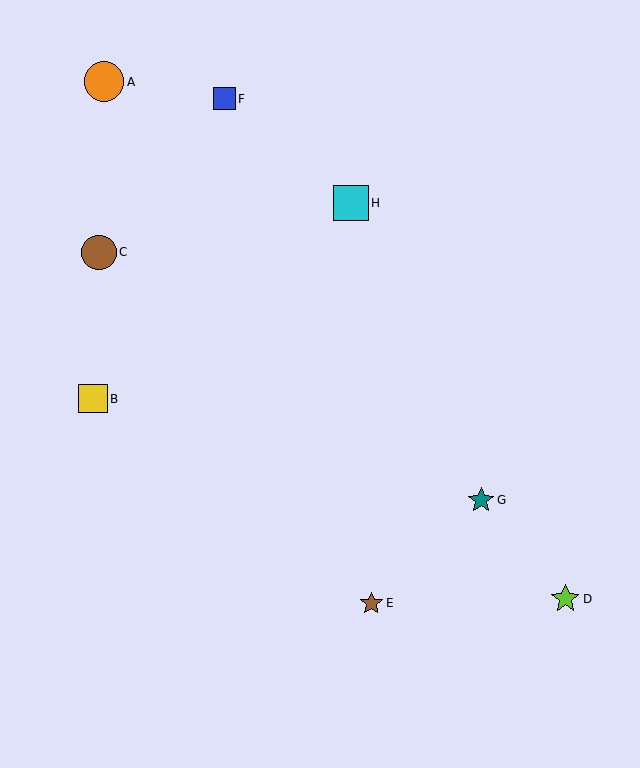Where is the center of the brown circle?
The center of the brown circle is at (99, 252).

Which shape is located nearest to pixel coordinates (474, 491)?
The teal star (labeled G) at (481, 500) is nearest to that location.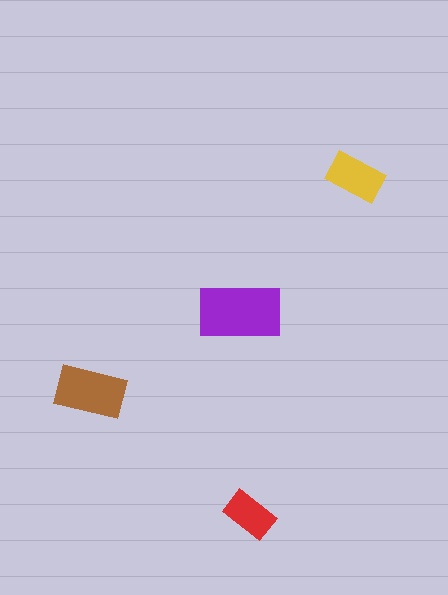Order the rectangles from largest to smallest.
the purple one, the brown one, the yellow one, the red one.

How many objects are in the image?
There are 4 objects in the image.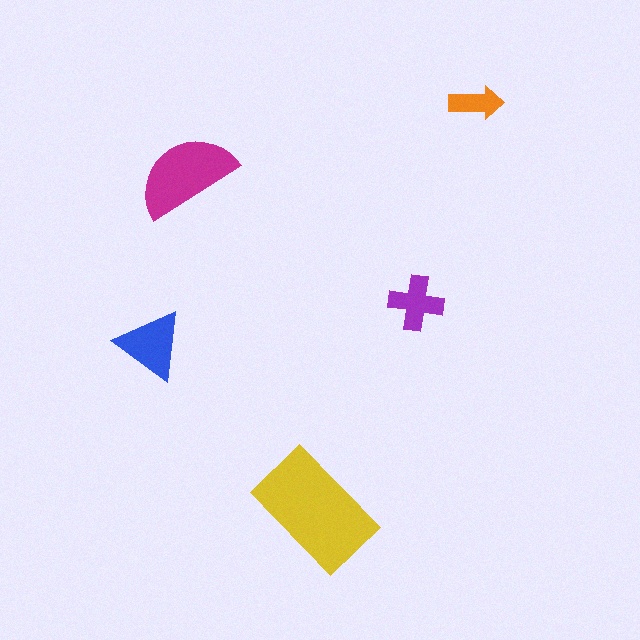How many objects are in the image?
There are 5 objects in the image.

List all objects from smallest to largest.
The orange arrow, the purple cross, the blue triangle, the magenta semicircle, the yellow rectangle.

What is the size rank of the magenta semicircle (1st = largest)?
2nd.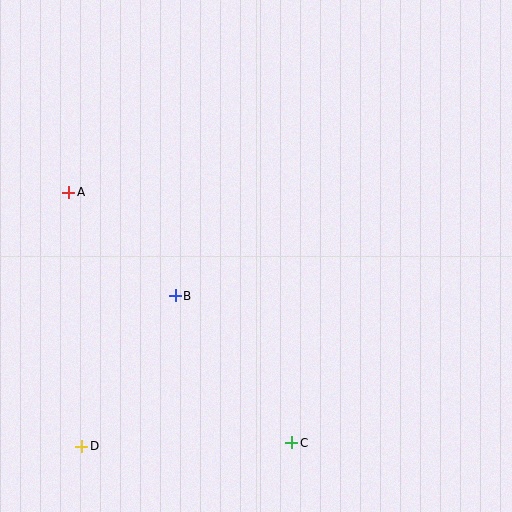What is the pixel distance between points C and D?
The distance between C and D is 210 pixels.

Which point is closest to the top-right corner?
Point B is closest to the top-right corner.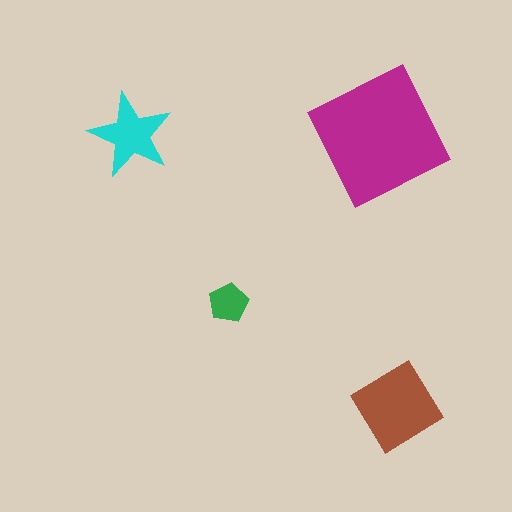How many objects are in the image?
There are 4 objects in the image.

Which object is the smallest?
The green pentagon.